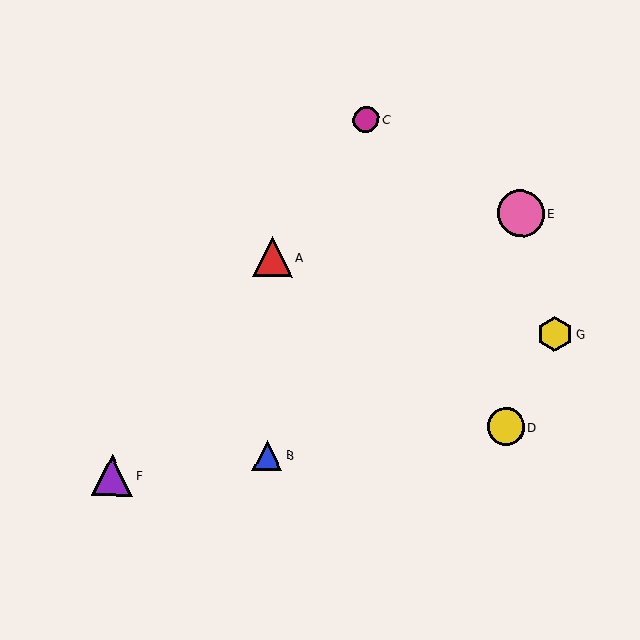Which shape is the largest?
The pink circle (labeled E) is the largest.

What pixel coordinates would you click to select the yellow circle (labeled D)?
Click at (506, 427) to select the yellow circle D.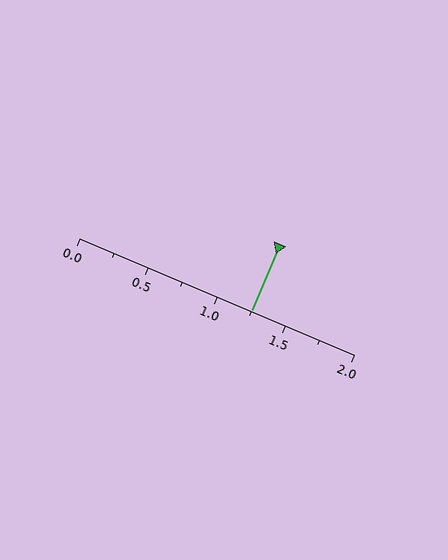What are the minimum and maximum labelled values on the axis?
The axis runs from 0.0 to 2.0.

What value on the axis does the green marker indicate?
The marker indicates approximately 1.25.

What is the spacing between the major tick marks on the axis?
The major ticks are spaced 0.5 apart.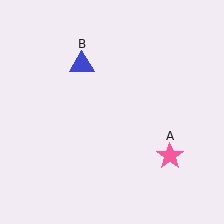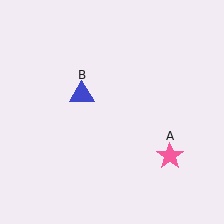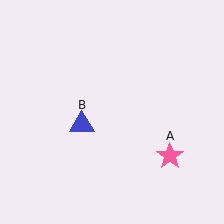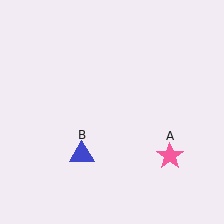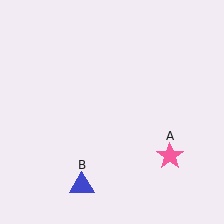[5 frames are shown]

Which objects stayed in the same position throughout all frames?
Pink star (object A) remained stationary.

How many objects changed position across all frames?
1 object changed position: blue triangle (object B).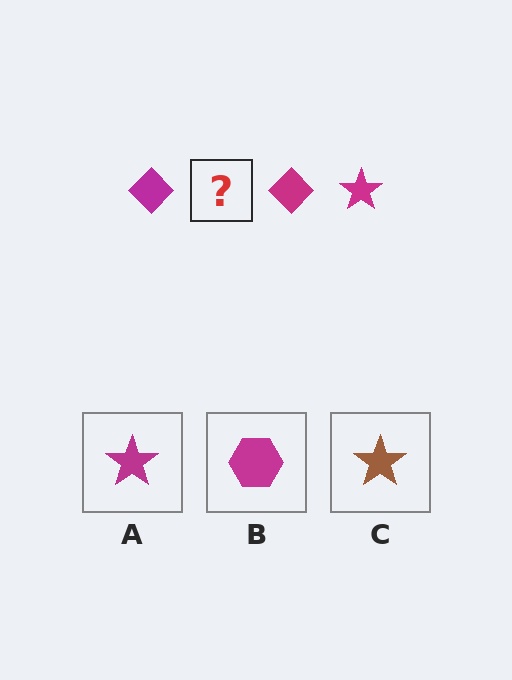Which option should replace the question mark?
Option A.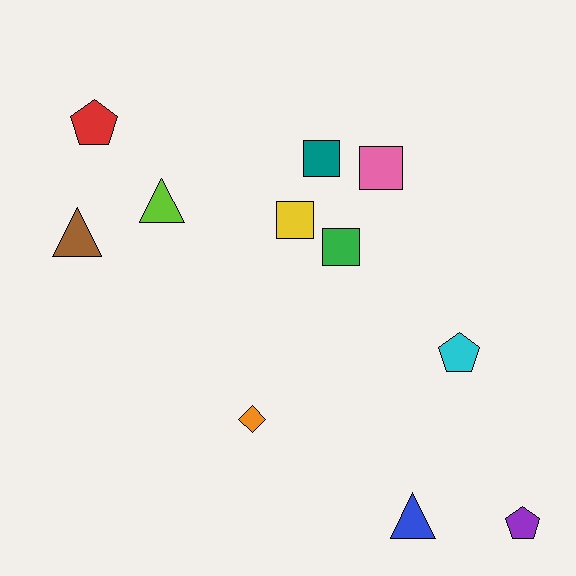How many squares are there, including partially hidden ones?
There are 4 squares.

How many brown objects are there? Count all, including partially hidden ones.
There is 1 brown object.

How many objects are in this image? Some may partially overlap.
There are 11 objects.